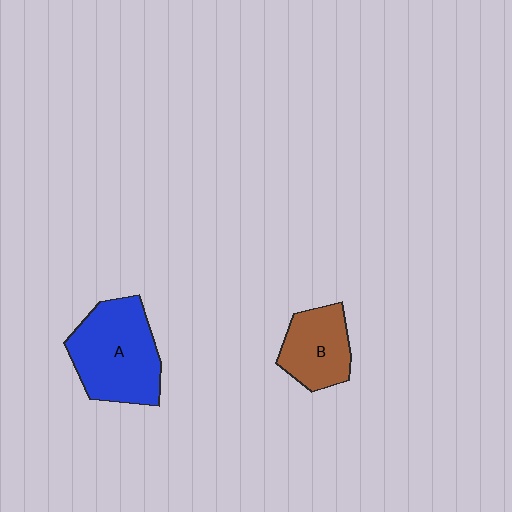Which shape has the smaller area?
Shape B (brown).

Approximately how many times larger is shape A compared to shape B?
Approximately 1.6 times.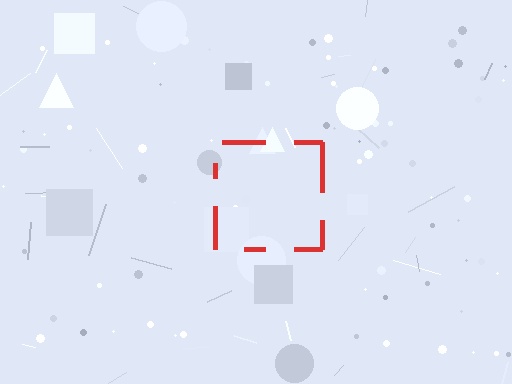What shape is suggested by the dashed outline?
The dashed outline suggests a square.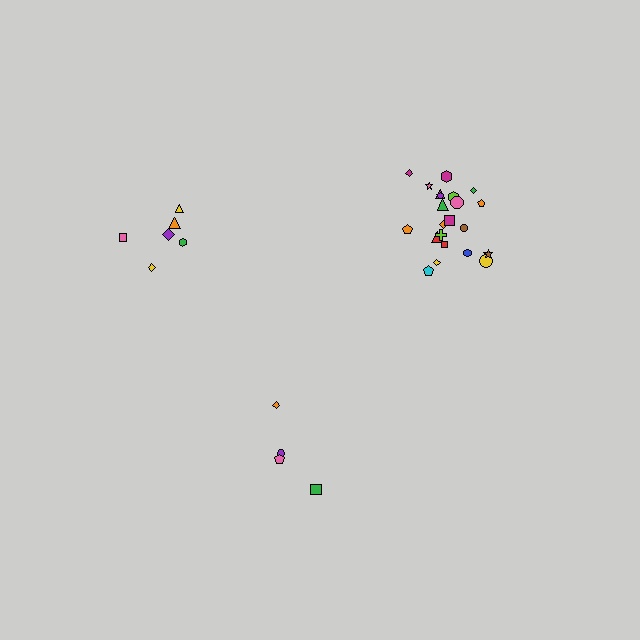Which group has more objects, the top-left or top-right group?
The top-right group.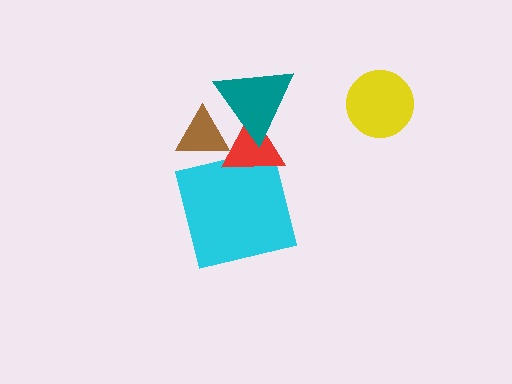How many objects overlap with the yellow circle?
0 objects overlap with the yellow circle.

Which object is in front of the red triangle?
The teal triangle is in front of the red triangle.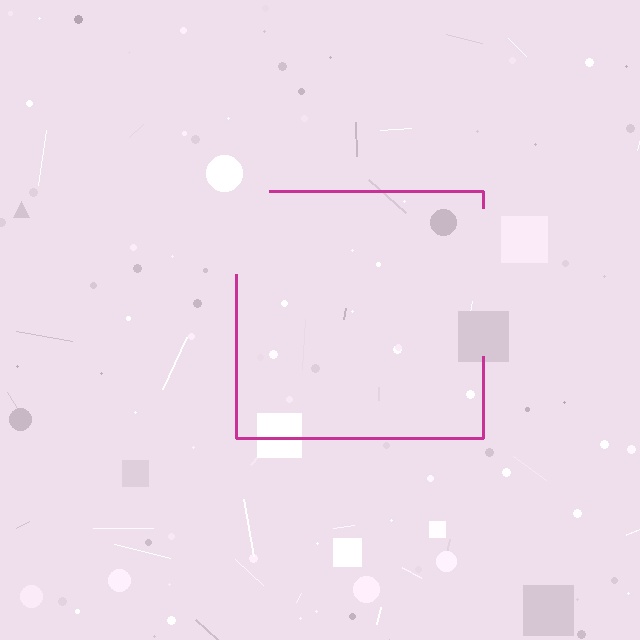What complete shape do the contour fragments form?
The contour fragments form a square.